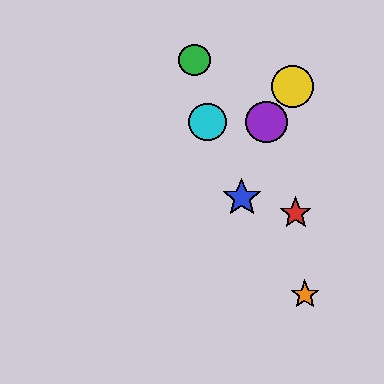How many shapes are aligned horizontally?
2 shapes (the purple circle, the cyan circle) are aligned horizontally.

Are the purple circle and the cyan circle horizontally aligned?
Yes, both are at y≈122.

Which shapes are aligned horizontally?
The purple circle, the cyan circle are aligned horizontally.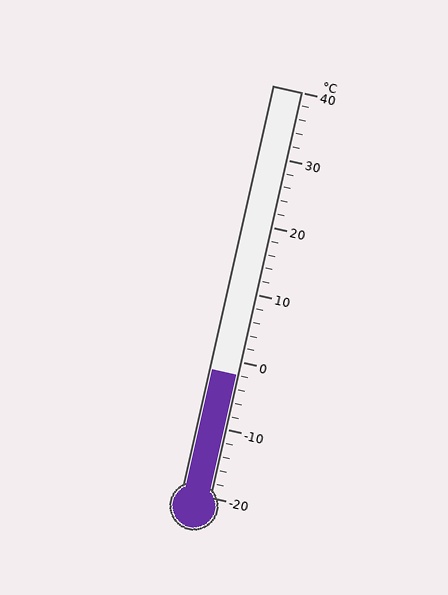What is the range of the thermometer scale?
The thermometer scale ranges from -20°C to 40°C.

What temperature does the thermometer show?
The thermometer shows approximately -2°C.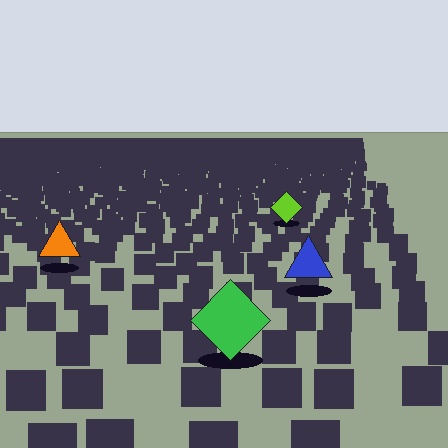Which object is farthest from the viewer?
The lime diamond is farthest from the viewer. It appears smaller and the ground texture around it is denser.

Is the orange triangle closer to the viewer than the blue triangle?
No. The blue triangle is closer — you can tell from the texture gradient: the ground texture is coarser near it.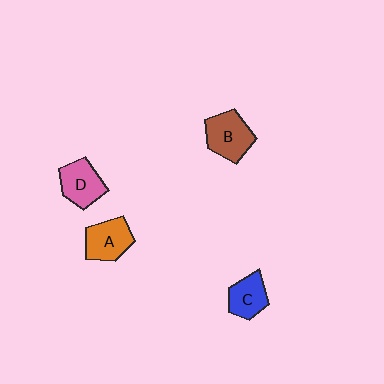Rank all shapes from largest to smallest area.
From largest to smallest: B (brown), A (orange), D (pink), C (blue).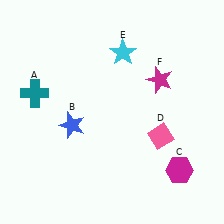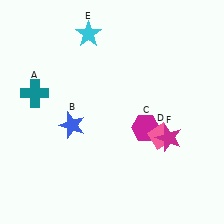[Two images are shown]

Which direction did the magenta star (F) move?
The magenta star (F) moved down.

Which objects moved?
The objects that moved are: the magenta hexagon (C), the cyan star (E), the magenta star (F).